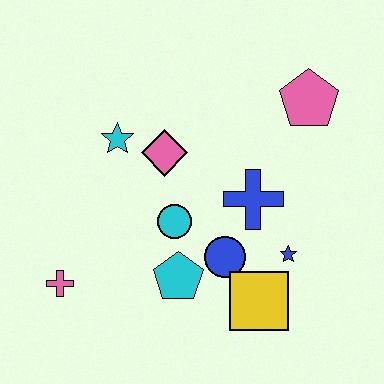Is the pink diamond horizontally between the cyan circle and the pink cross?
Yes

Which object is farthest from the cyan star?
The yellow square is farthest from the cyan star.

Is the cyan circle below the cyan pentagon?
No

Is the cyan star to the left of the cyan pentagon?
Yes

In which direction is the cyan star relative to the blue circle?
The cyan star is above the blue circle.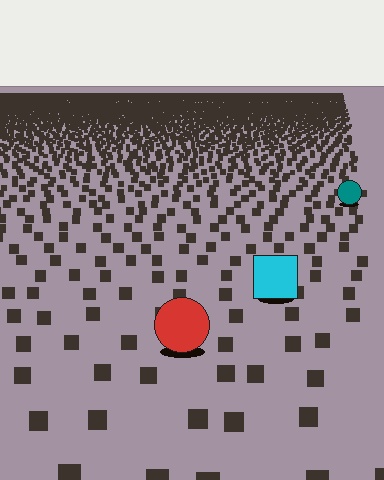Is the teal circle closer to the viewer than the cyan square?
No. The cyan square is closer — you can tell from the texture gradient: the ground texture is coarser near it.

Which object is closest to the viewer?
The red circle is closest. The texture marks near it are larger and more spread out.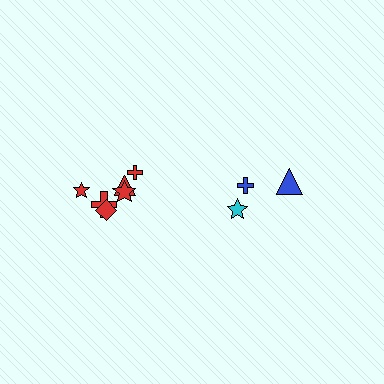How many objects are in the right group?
There are 3 objects.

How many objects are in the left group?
There are 6 objects.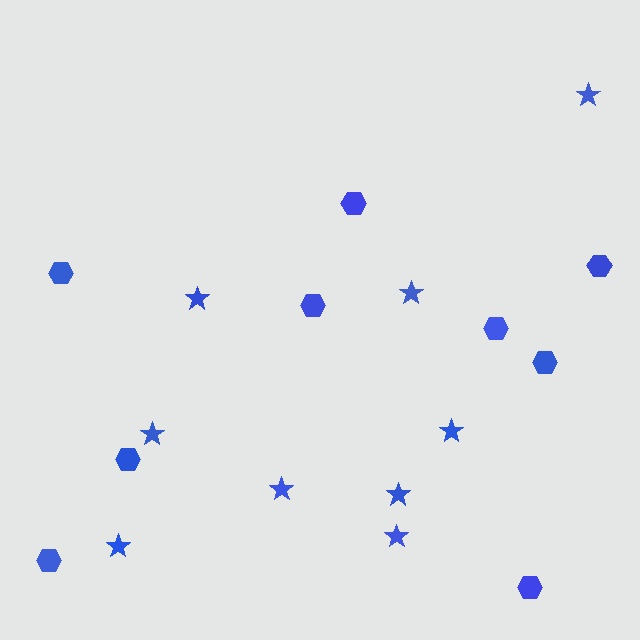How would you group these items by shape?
There are 2 groups: one group of stars (9) and one group of hexagons (9).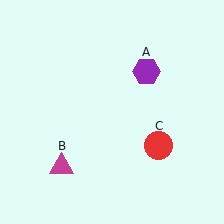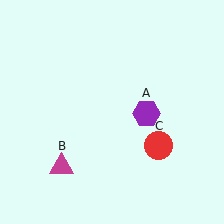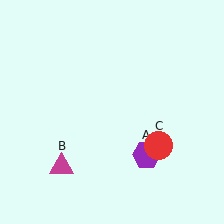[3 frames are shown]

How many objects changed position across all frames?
1 object changed position: purple hexagon (object A).